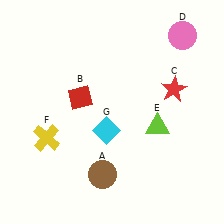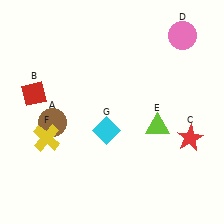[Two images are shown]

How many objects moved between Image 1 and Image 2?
3 objects moved between the two images.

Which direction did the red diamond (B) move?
The red diamond (B) moved left.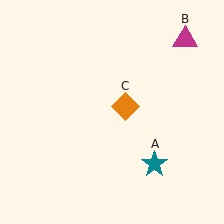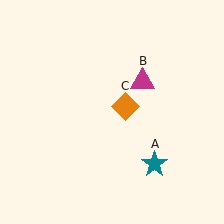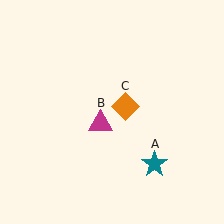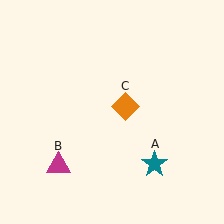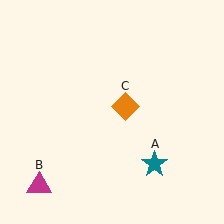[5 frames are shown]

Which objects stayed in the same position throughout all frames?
Teal star (object A) and orange diamond (object C) remained stationary.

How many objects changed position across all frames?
1 object changed position: magenta triangle (object B).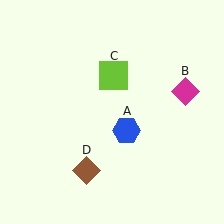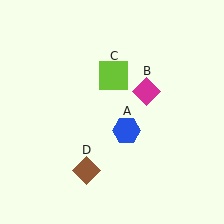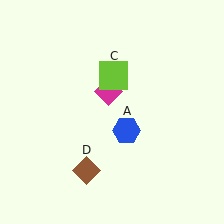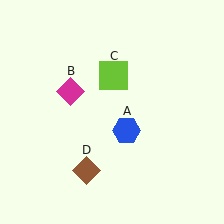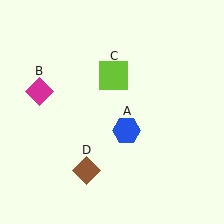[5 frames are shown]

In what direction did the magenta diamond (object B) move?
The magenta diamond (object B) moved left.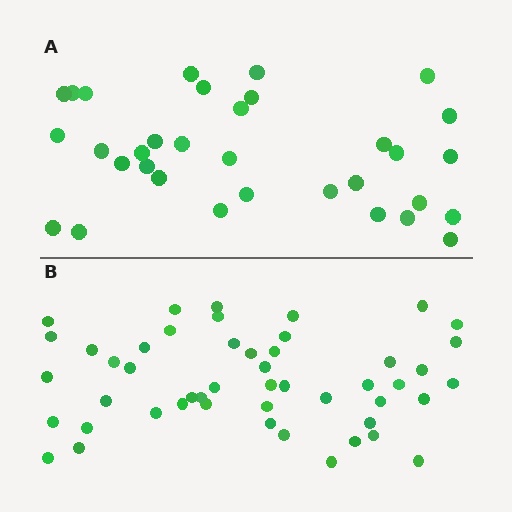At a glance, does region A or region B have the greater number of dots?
Region B (the bottom region) has more dots.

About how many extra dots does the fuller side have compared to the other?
Region B has approximately 15 more dots than region A.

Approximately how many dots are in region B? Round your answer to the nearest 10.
About 50 dots. (The exact count is 49, which rounds to 50.)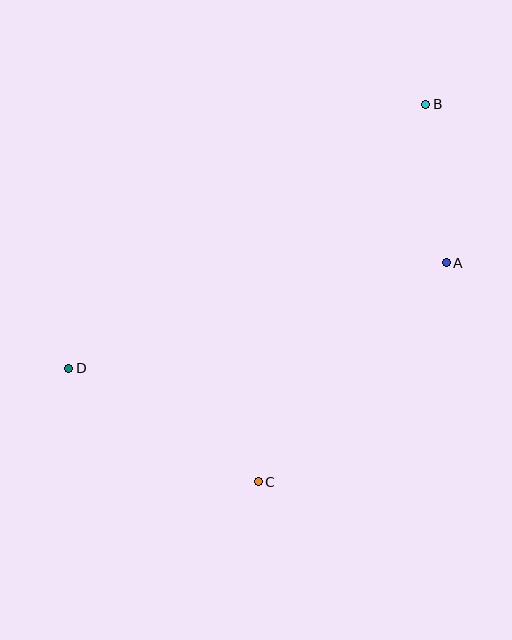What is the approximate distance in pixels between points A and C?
The distance between A and C is approximately 288 pixels.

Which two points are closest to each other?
Points A and B are closest to each other.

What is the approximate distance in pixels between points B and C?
The distance between B and C is approximately 413 pixels.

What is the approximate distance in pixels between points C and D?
The distance between C and D is approximately 221 pixels.